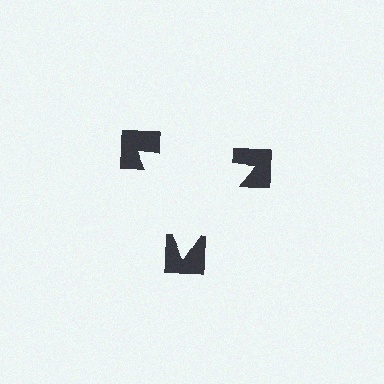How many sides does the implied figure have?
3 sides.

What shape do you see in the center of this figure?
An illusory triangle — its edges are inferred from the aligned wedge cuts in the notched squares, not physically drawn.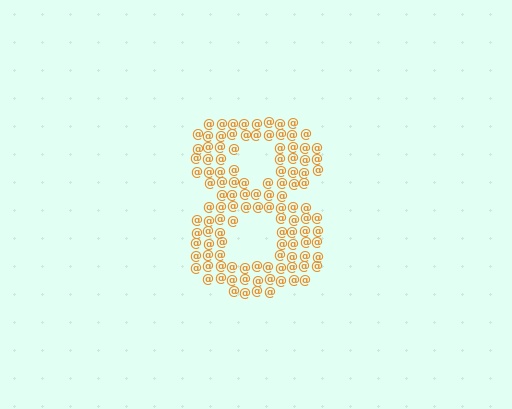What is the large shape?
The large shape is the digit 8.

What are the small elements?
The small elements are at signs.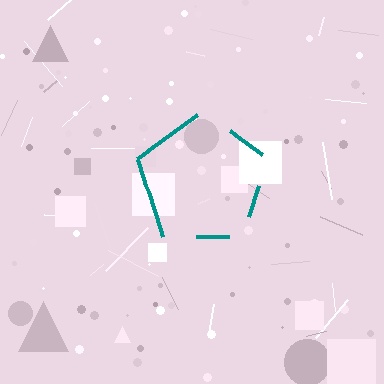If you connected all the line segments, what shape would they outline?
They would outline a pentagon.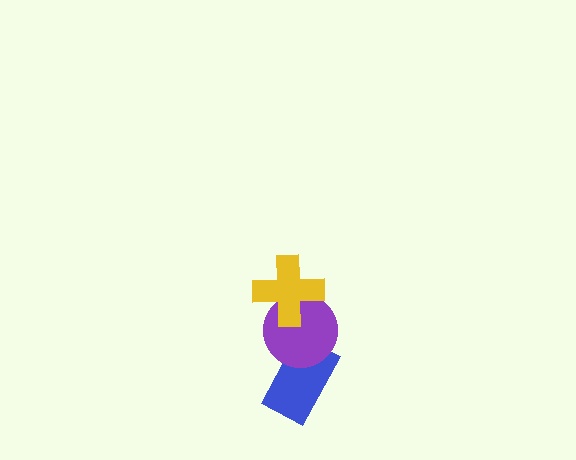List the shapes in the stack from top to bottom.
From top to bottom: the yellow cross, the purple circle, the blue rectangle.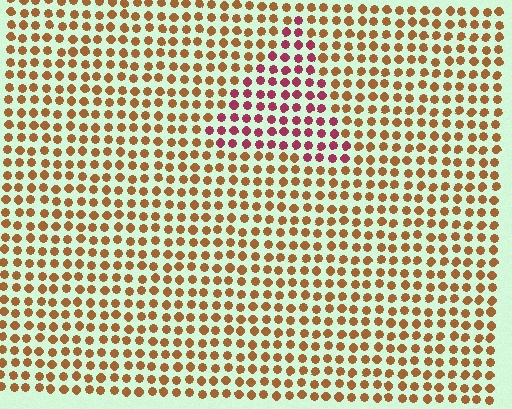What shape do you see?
I see a triangle.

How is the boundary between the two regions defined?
The boundary is defined purely by a slight shift in hue (about 48 degrees). Spacing, size, and orientation are identical on both sides.